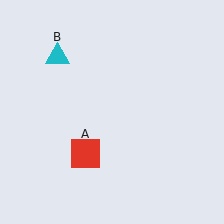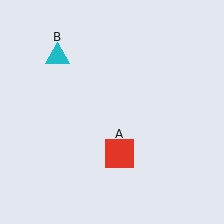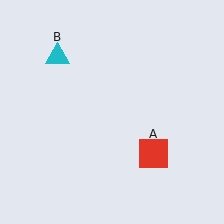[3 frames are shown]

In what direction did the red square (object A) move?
The red square (object A) moved right.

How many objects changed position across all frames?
1 object changed position: red square (object A).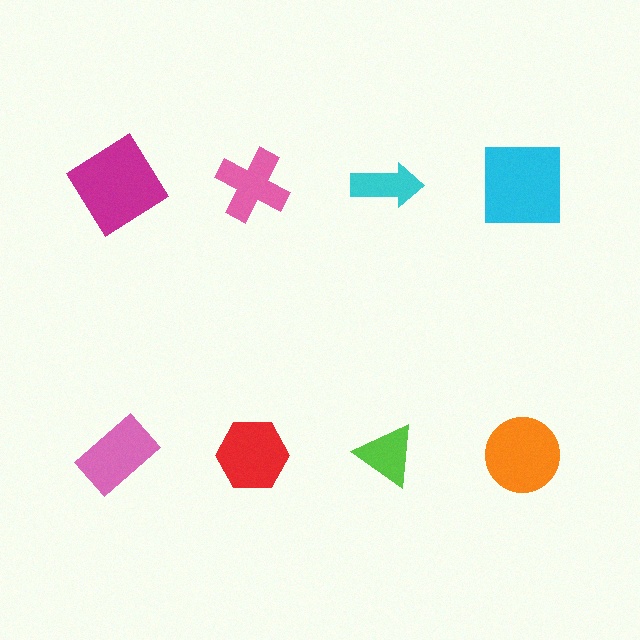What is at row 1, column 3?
A cyan arrow.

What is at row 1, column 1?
A magenta diamond.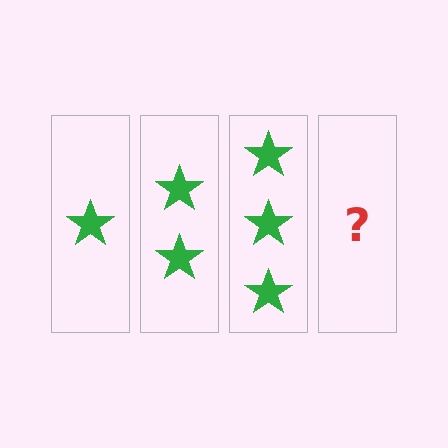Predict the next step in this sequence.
The next step is 4 stars.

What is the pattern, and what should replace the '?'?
The pattern is that each step adds one more star. The '?' should be 4 stars.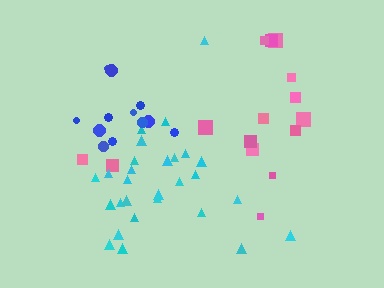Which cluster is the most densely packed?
Blue.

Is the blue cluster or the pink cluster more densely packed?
Blue.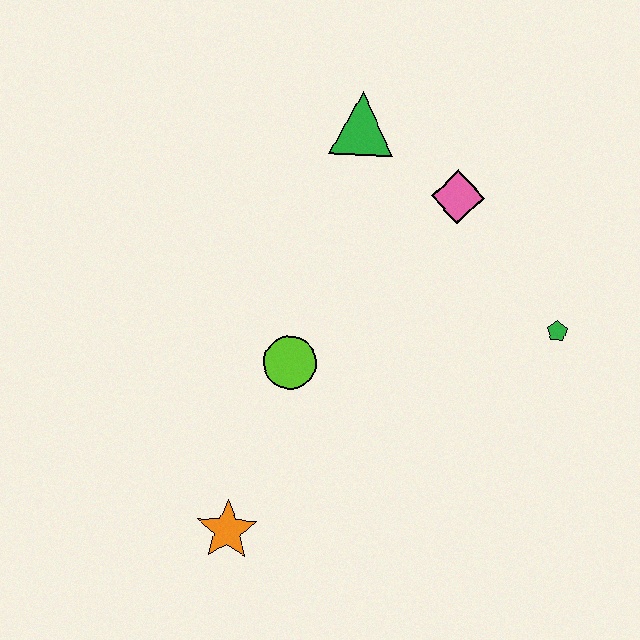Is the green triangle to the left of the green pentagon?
Yes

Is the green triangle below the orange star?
No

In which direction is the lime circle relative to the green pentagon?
The lime circle is to the left of the green pentagon.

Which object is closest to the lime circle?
The orange star is closest to the lime circle.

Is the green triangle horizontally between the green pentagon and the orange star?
Yes